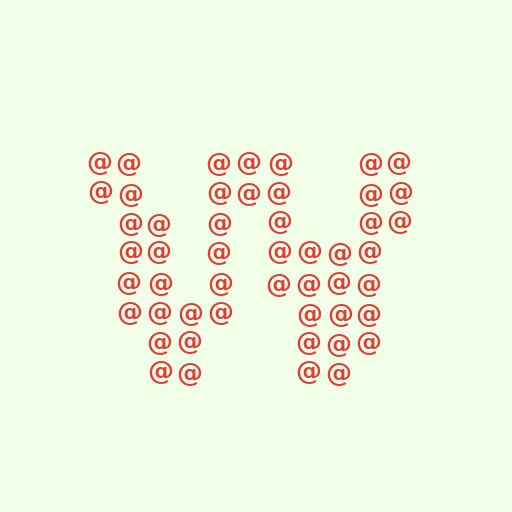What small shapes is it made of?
It is made of small at signs.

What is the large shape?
The large shape is the letter W.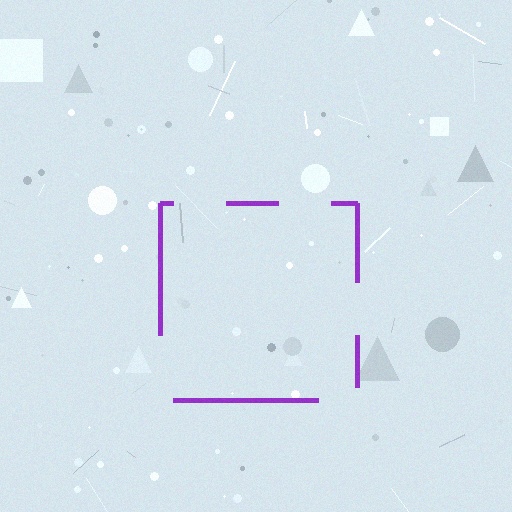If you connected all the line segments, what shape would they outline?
They would outline a square.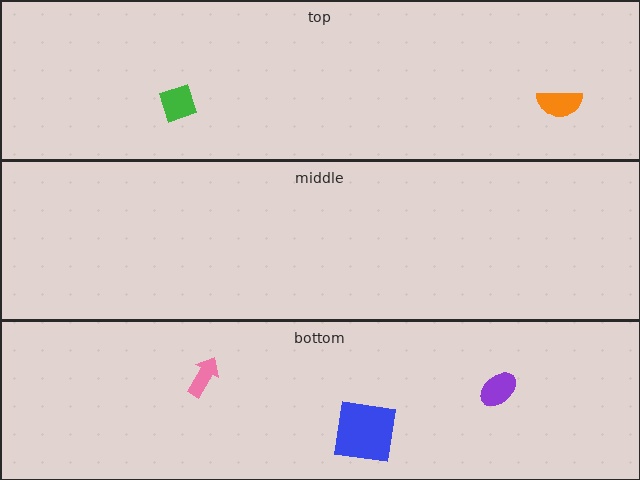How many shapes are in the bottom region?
3.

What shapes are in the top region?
The green diamond, the orange semicircle.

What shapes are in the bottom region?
The purple ellipse, the blue square, the pink arrow.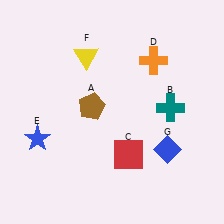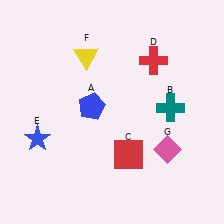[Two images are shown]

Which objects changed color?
A changed from brown to blue. D changed from orange to red. G changed from blue to pink.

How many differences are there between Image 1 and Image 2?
There are 3 differences between the two images.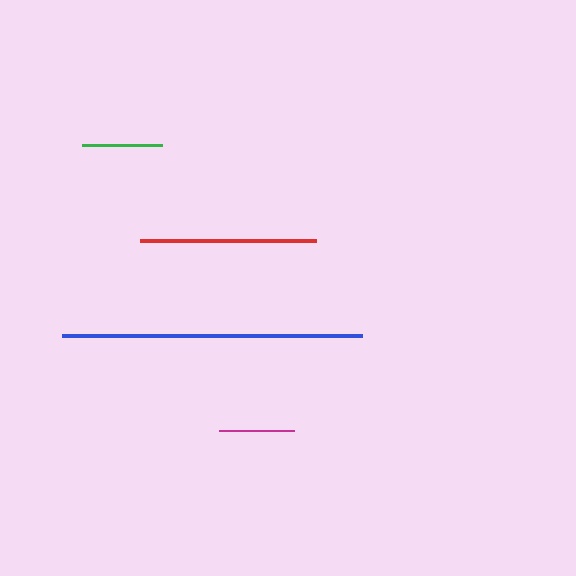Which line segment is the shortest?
The magenta line is the shortest at approximately 75 pixels.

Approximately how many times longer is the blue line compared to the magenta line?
The blue line is approximately 4.0 times the length of the magenta line.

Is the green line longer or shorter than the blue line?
The blue line is longer than the green line.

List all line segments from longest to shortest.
From longest to shortest: blue, red, green, magenta.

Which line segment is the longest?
The blue line is the longest at approximately 300 pixels.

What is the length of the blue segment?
The blue segment is approximately 300 pixels long.